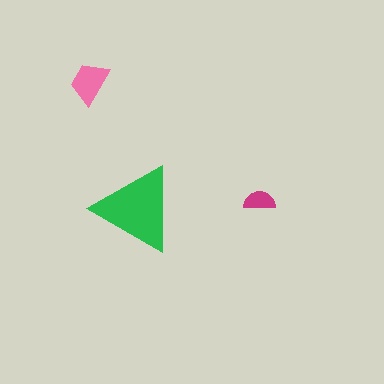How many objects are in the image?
There are 3 objects in the image.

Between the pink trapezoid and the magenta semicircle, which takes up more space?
The pink trapezoid.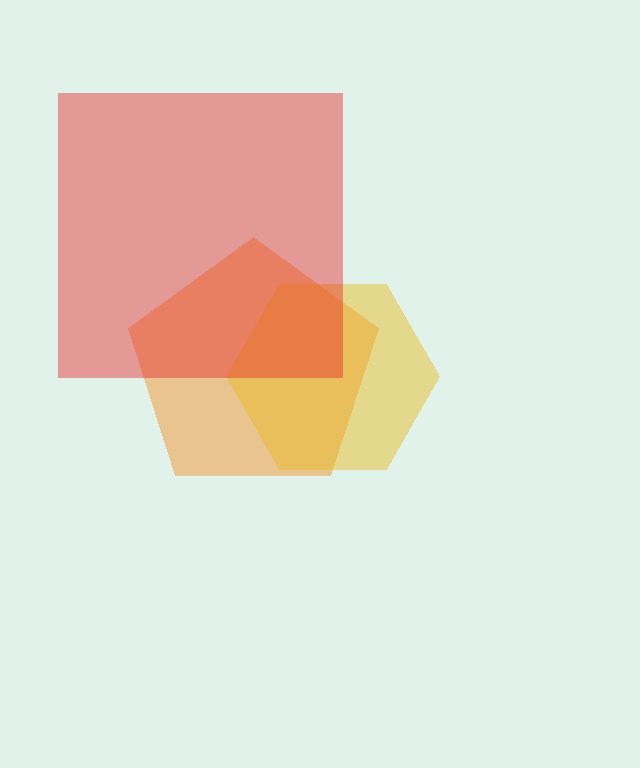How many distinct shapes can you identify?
There are 3 distinct shapes: an orange pentagon, a yellow hexagon, a red square.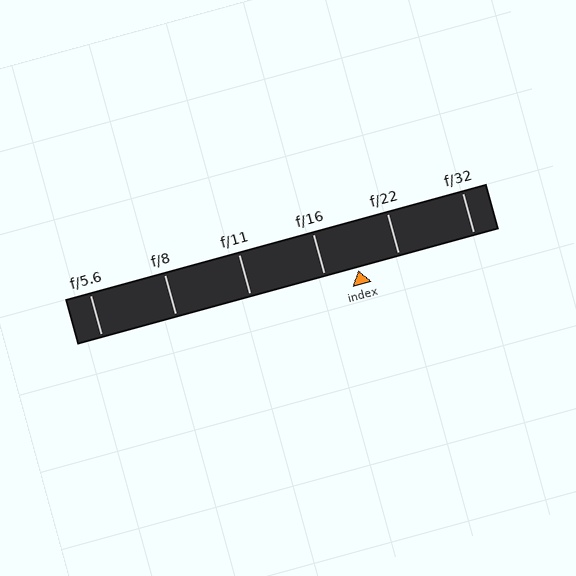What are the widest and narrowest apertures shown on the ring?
The widest aperture shown is f/5.6 and the narrowest is f/32.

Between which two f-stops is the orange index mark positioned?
The index mark is between f/16 and f/22.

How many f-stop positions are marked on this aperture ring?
There are 6 f-stop positions marked.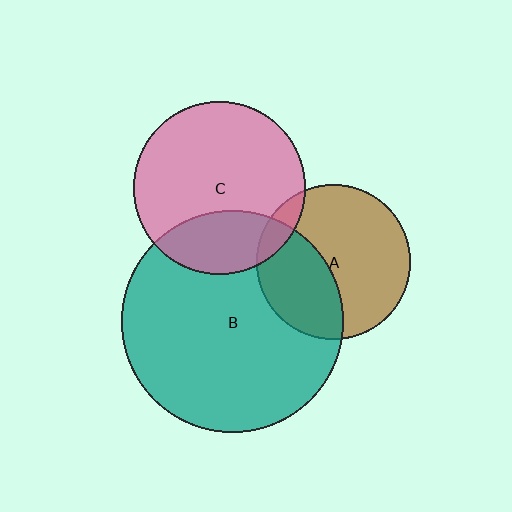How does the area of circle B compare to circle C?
Approximately 1.6 times.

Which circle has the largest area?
Circle B (teal).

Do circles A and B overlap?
Yes.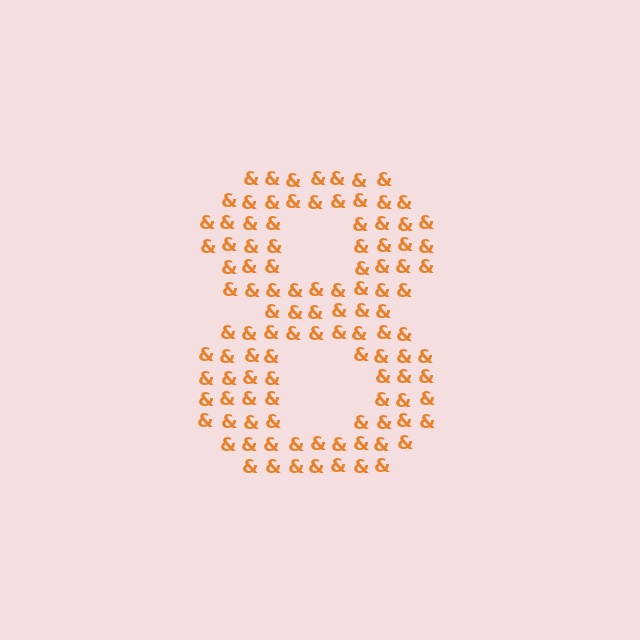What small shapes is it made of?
It is made of small ampersands.